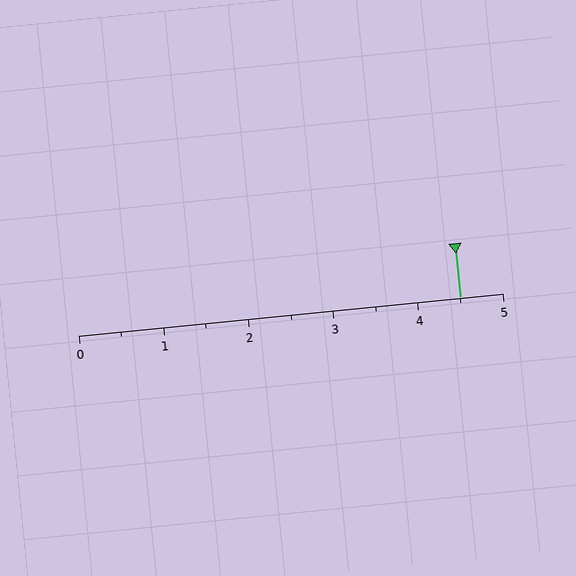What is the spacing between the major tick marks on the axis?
The major ticks are spaced 1 apart.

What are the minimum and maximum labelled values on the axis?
The axis runs from 0 to 5.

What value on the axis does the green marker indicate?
The marker indicates approximately 4.5.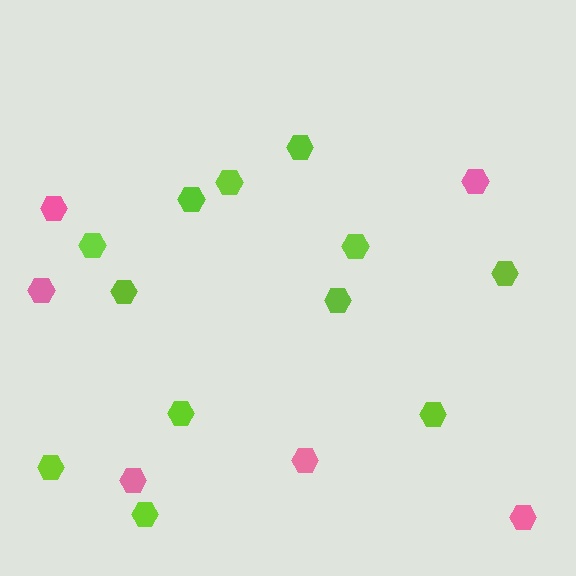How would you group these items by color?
There are 2 groups: one group of pink hexagons (6) and one group of lime hexagons (12).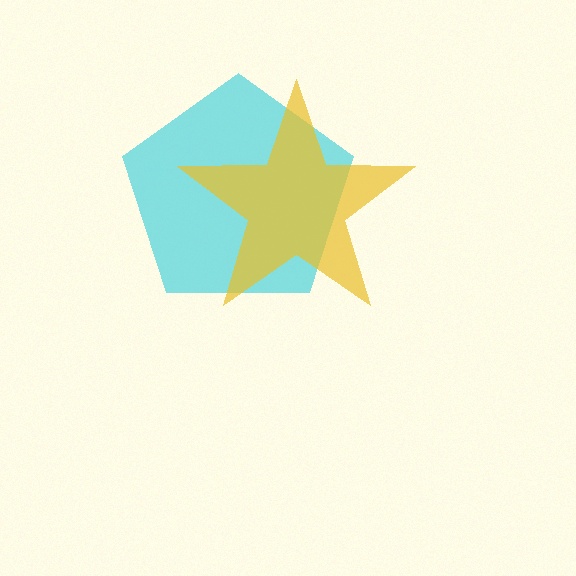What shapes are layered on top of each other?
The layered shapes are: a cyan pentagon, a yellow star.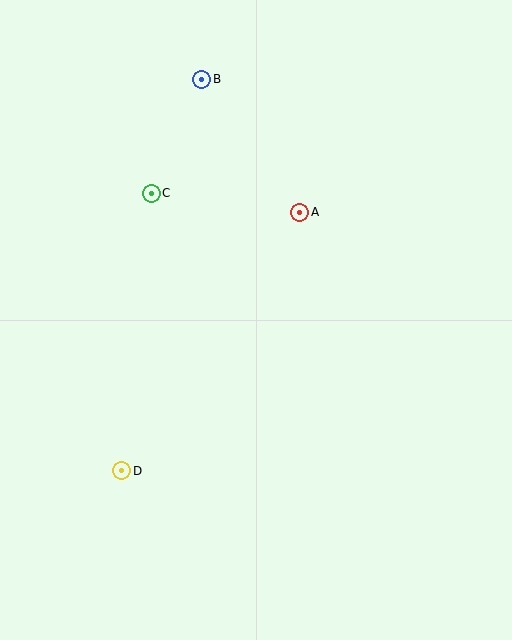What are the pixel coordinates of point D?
Point D is at (122, 471).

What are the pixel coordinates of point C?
Point C is at (151, 193).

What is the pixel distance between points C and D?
The distance between C and D is 279 pixels.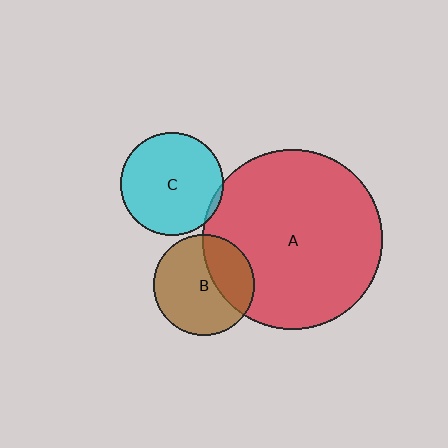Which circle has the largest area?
Circle A (red).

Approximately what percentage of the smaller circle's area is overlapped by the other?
Approximately 30%.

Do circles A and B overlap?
Yes.